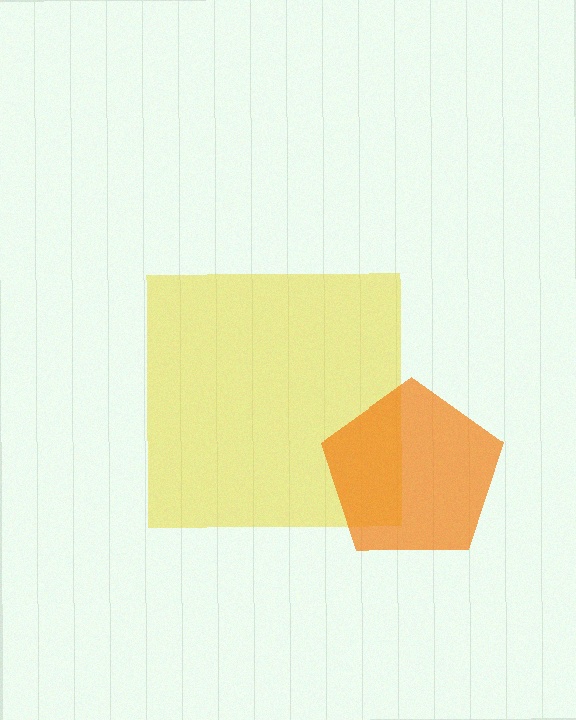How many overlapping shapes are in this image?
There are 2 overlapping shapes in the image.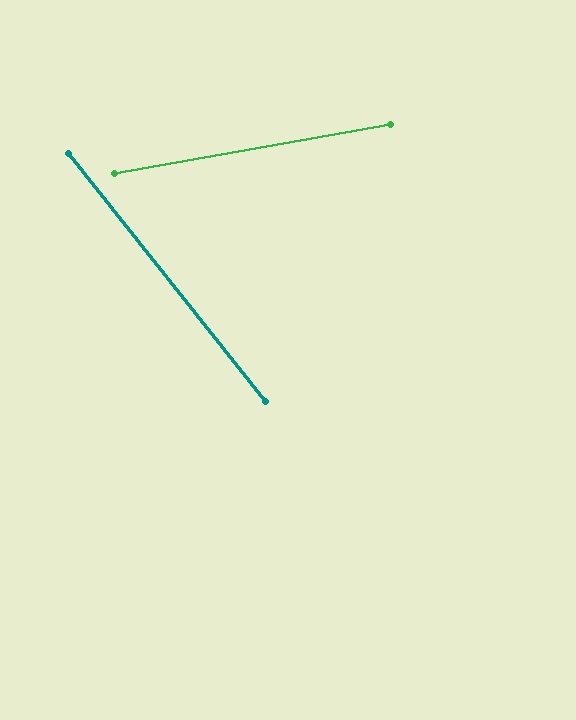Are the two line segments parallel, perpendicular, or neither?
Neither parallel nor perpendicular — they differ by about 62°.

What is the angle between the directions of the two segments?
Approximately 62 degrees.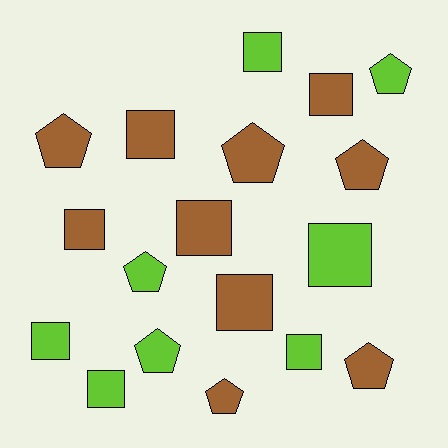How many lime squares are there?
There are 5 lime squares.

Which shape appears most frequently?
Square, with 10 objects.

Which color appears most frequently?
Brown, with 10 objects.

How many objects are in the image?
There are 18 objects.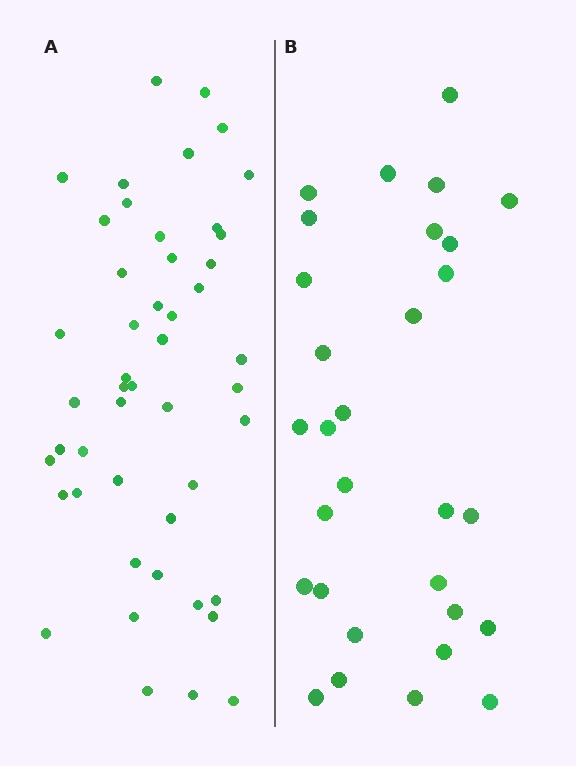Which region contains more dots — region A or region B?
Region A (the left region) has more dots.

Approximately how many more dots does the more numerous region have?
Region A has approximately 20 more dots than region B.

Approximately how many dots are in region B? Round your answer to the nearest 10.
About 30 dots.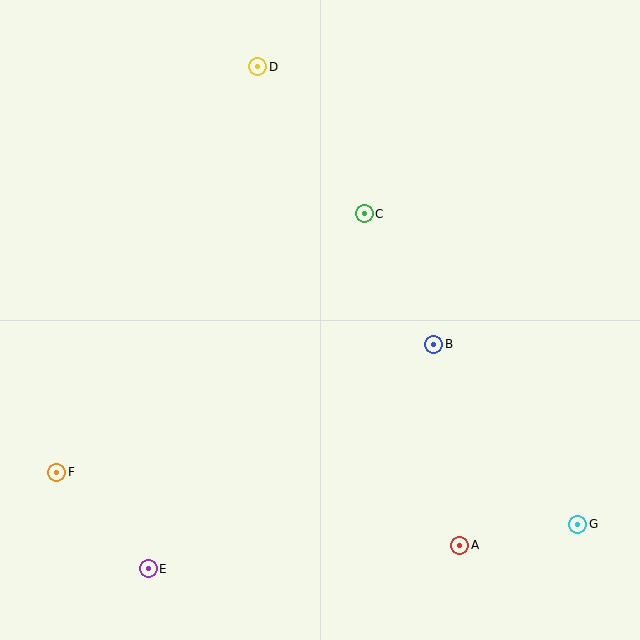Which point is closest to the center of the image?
Point C at (364, 214) is closest to the center.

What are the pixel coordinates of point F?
Point F is at (57, 472).